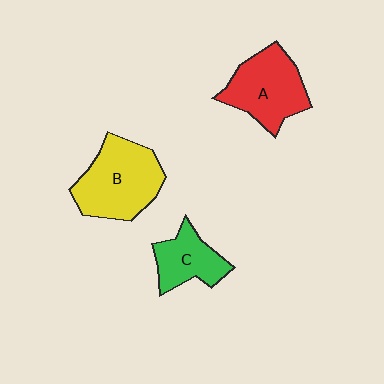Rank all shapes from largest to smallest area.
From largest to smallest: B (yellow), A (red), C (green).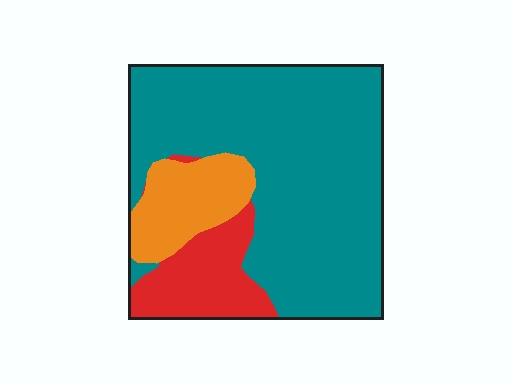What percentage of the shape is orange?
Orange takes up about one eighth (1/8) of the shape.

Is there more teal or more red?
Teal.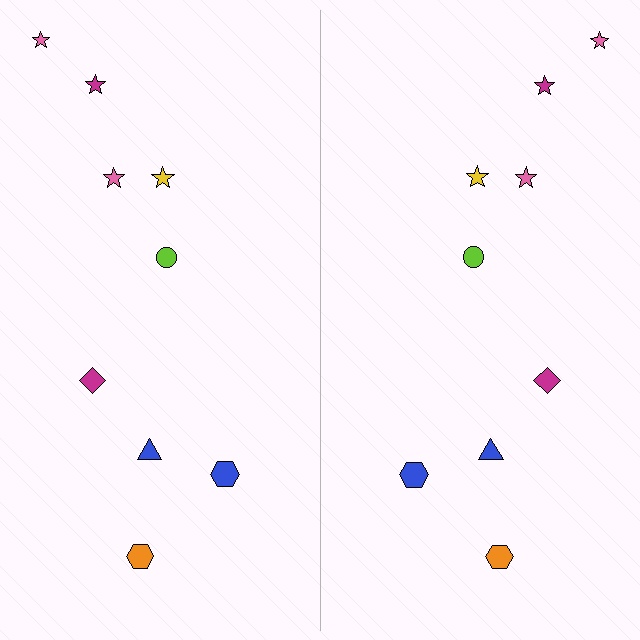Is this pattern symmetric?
Yes, this pattern has bilateral (reflection) symmetry.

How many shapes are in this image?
There are 18 shapes in this image.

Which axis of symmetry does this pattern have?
The pattern has a vertical axis of symmetry running through the center of the image.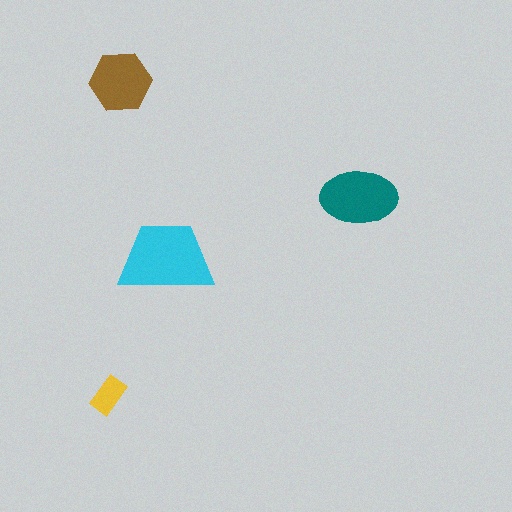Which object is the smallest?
The yellow rectangle.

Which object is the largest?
The cyan trapezoid.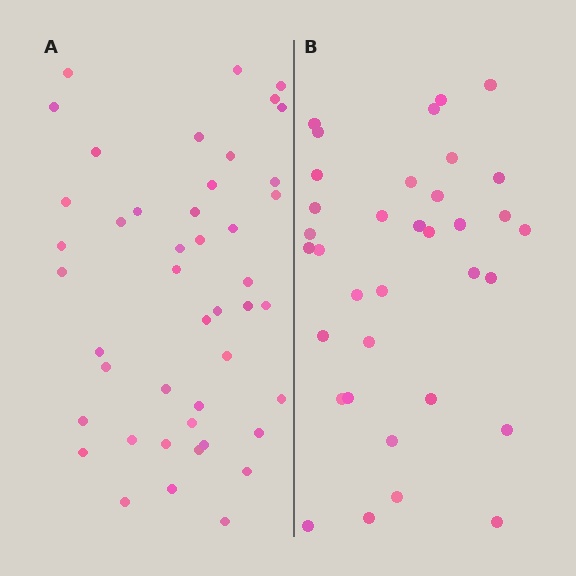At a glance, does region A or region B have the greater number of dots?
Region A (the left region) has more dots.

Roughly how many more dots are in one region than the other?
Region A has roughly 10 or so more dots than region B.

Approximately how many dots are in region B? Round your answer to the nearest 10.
About 40 dots. (The exact count is 35, which rounds to 40.)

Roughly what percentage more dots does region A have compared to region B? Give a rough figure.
About 30% more.